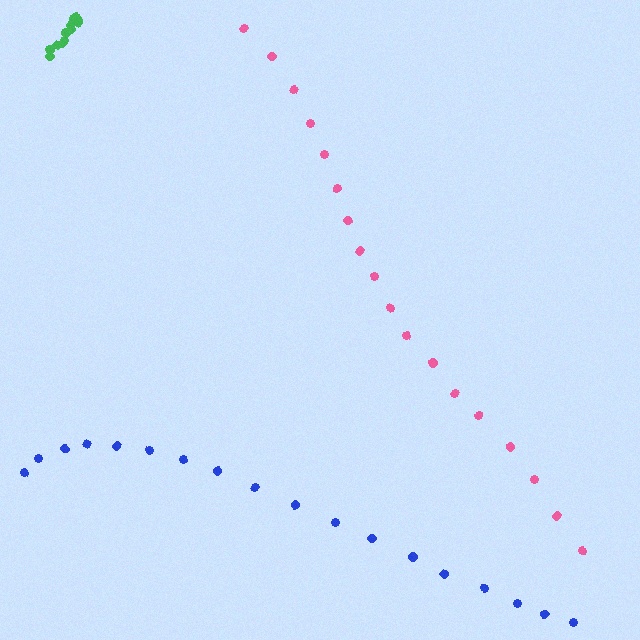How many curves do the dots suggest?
There are 3 distinct paths.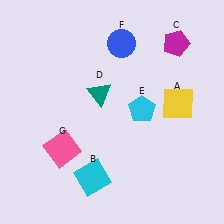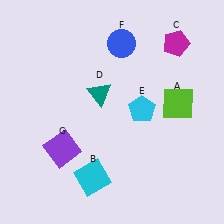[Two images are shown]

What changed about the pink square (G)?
In Image 1, G is pink. In Image 2, it changed to purple.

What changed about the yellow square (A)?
In Image 1, A is yellow. In Image 2, it changed to lime.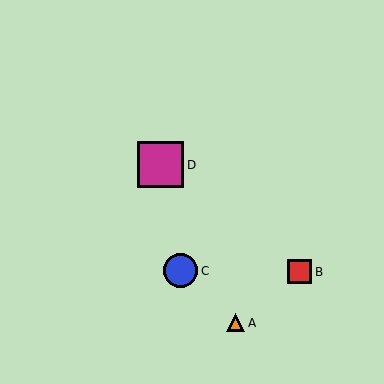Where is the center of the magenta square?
The center of the magenta square is at (161, 165).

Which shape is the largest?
The magenta square (labeled D) is the largest.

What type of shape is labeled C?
Shape C is a blue circle.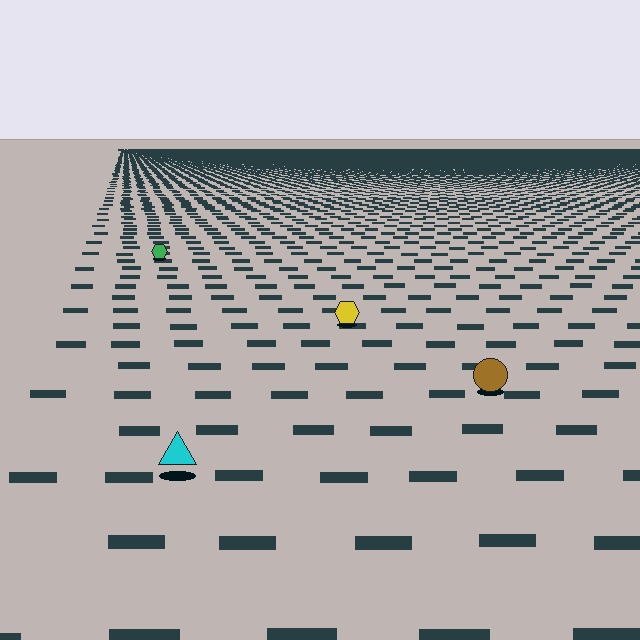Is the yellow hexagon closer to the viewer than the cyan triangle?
No. The cyan triangle is closer — you can tell from the texture gradient: the ground texture is coarser near it.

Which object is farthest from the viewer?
The green hexagon is farthest from the viewer. It appears smaller and the ground texture around it is denser.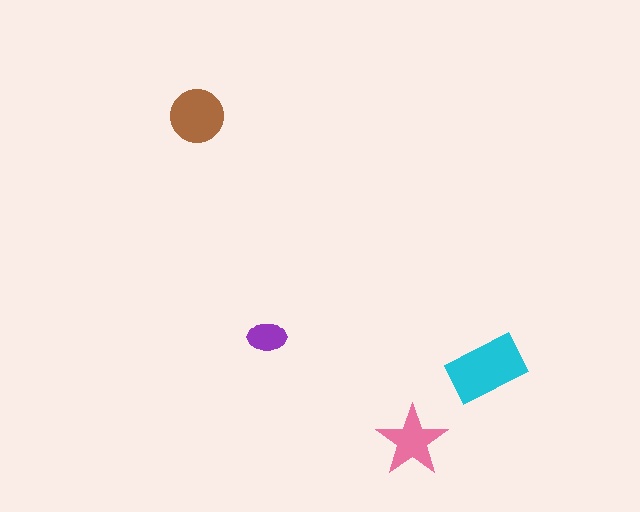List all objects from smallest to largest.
The purple ellipse, the pink star, the brown circle, the cyan rectangle.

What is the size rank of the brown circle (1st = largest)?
2nd.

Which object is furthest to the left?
The brown circle is leftmost.